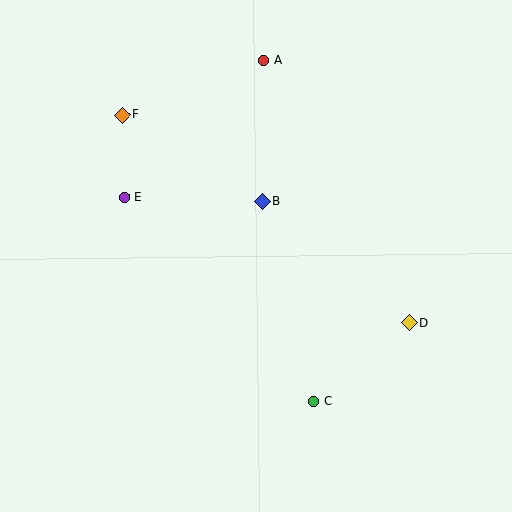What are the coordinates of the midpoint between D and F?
The midpoint between D and F is at (266, 219).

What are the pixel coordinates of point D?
Point D is at (409, 323).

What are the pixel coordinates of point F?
Point F is at (123, 115).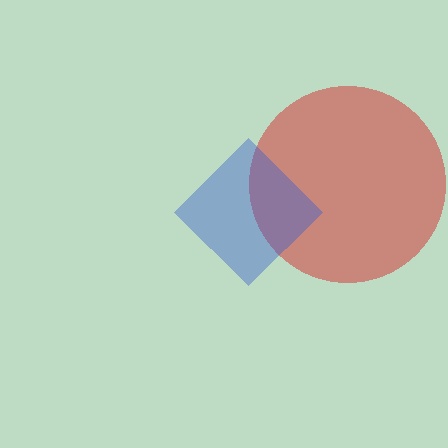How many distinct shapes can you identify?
There are 2 distinct shapes: a red circle, a blue diamond.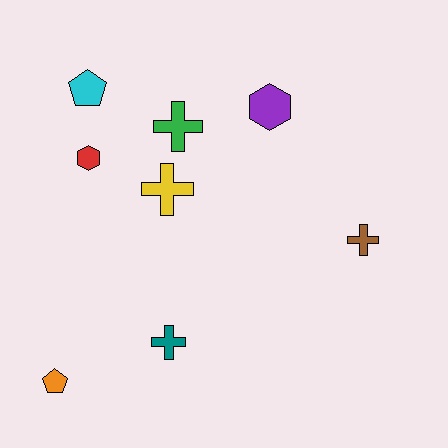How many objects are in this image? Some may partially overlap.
There are 8 objects.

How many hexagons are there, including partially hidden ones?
There are 2 hexagons.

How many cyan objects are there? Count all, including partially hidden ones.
There is 1 cyan object.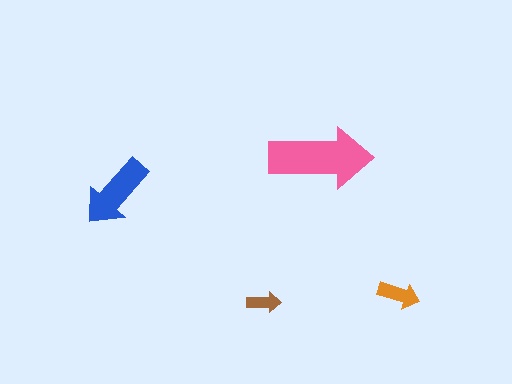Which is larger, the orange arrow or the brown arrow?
The orange one.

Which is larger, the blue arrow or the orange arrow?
The blue one.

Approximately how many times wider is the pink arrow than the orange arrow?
About 2.5 times wider.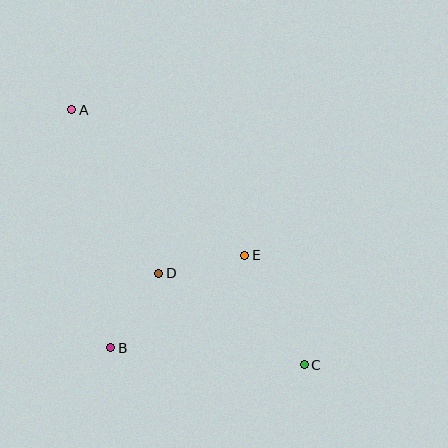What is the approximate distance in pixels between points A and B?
The distance between A and B is approximately 241 pixels.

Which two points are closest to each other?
Points D and E are closest to each other.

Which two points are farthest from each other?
Points A and C are farthest from each other.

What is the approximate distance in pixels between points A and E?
The distance between A and E is approximately 226 pixels.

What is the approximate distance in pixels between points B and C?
The distance between B and C is approximately 194 pixels.